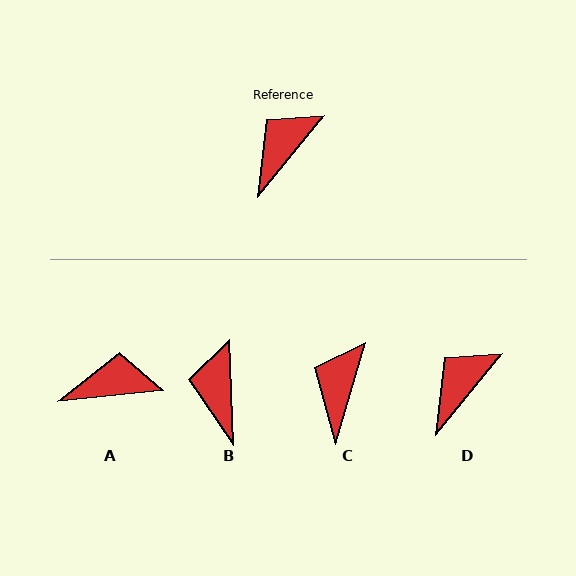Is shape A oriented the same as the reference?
No, it is off by about 45 degrees.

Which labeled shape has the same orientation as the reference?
D.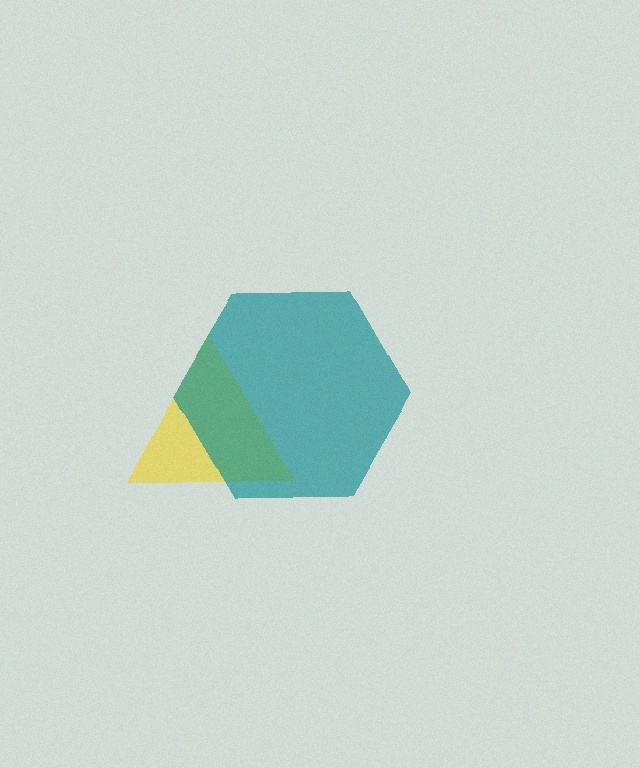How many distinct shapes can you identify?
There are 2 distinct shapes: a yellow triangle, a teal hexagon.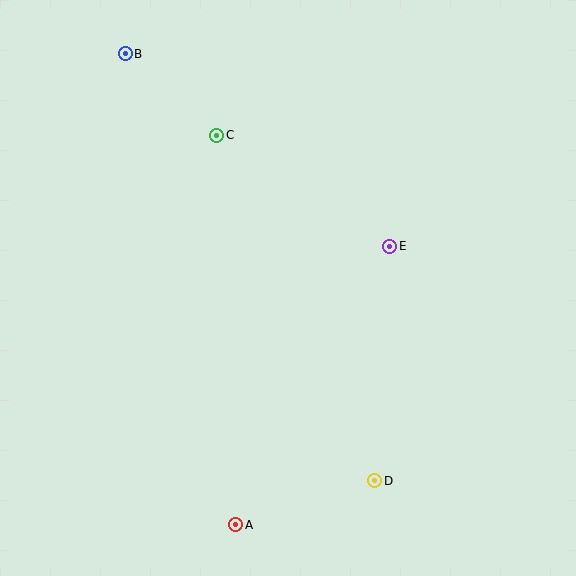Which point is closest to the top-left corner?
Point B is closest to the top-left corner.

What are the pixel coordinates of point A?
Point A is at (236, 525).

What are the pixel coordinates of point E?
Point E is at (390, 246).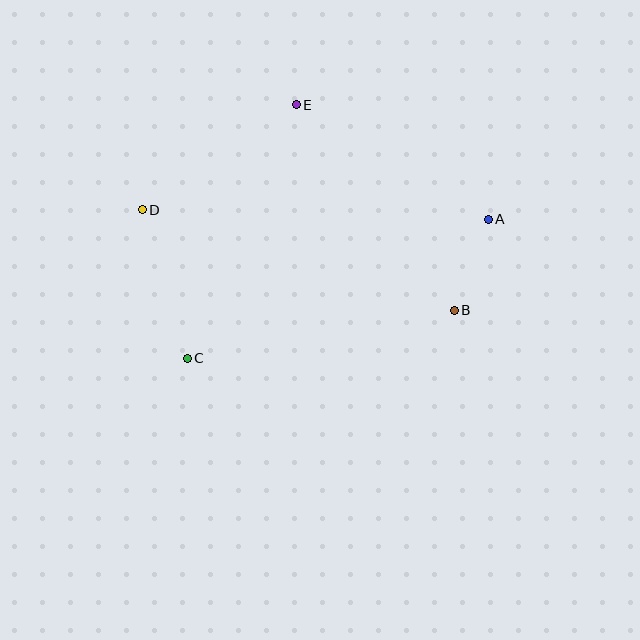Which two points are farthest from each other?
Points A and D are farthest from each other.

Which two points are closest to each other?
Points A and B are closest to each other.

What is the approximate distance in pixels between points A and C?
The distance between A and C is approximately 332 pixels.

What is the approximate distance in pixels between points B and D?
The distance between B and D is approximately 328 pixels.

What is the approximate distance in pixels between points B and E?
The distance between B and E is approximately 259 pixels.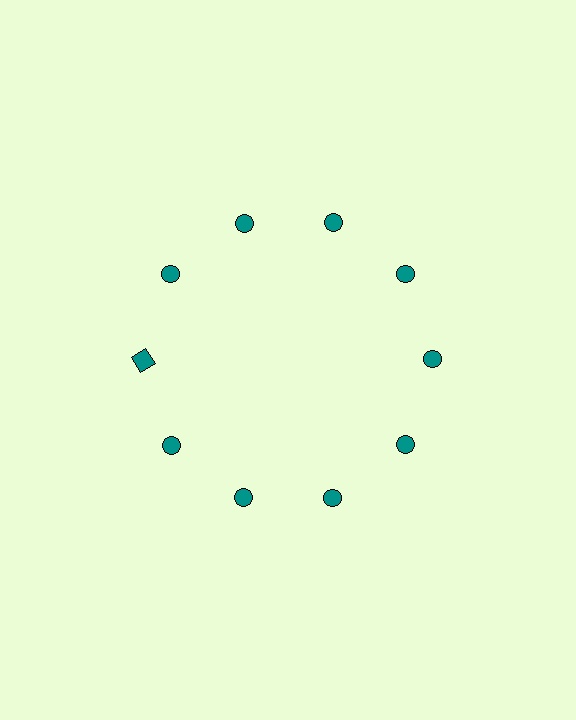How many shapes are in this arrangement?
There are 10 shapes arranged in a ring pattern.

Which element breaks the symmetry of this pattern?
The teal square at roughly the 9 o'clock position breaks the symmetry. All other shapes are teal circles.